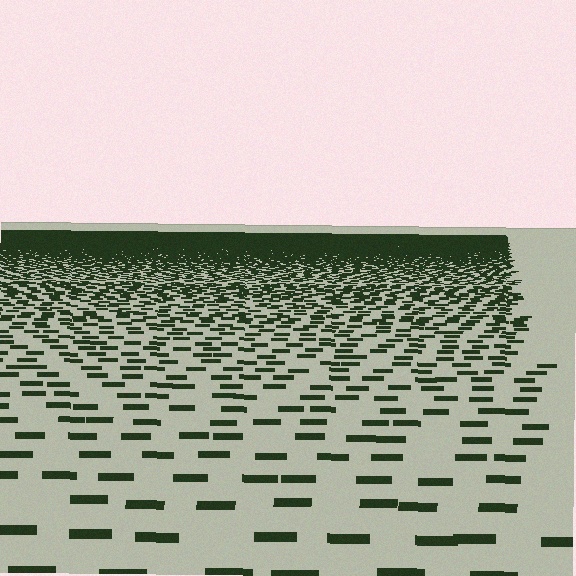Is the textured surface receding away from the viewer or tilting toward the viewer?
The surface is receding away from the viewer. Texture elements get smaller and denser toward the top.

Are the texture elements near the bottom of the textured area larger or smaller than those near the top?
Larger. Near the bottom, elements are closer to the viewer and appear at a bigger on-screen size.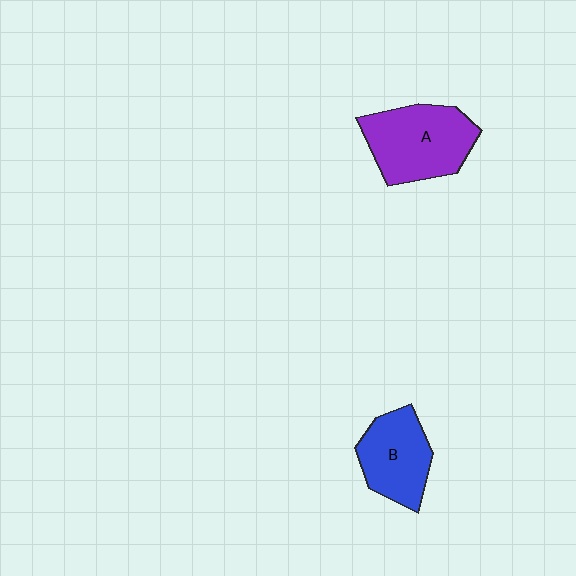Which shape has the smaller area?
Shape B (blue).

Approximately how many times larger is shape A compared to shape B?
Approximately 1.3 times.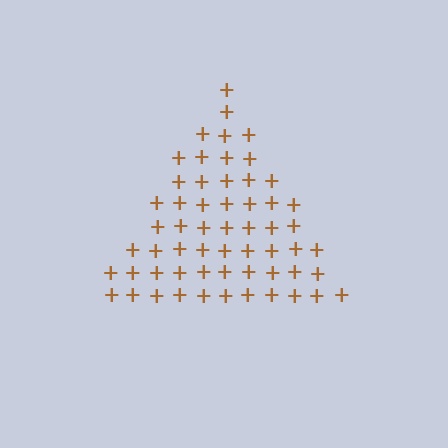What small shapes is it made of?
It is made of small plus signs.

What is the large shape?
The large shape is a triangle.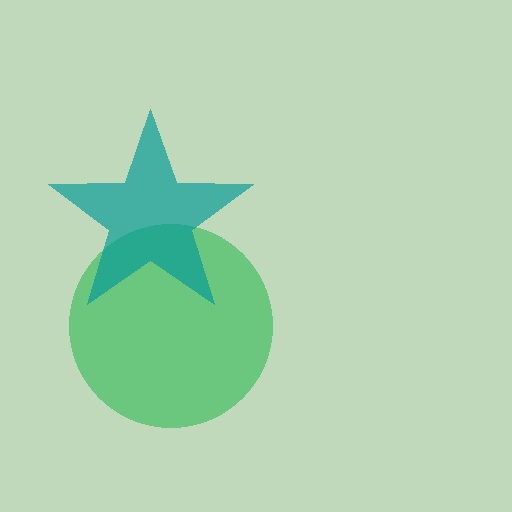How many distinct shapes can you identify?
There are 2 distinct shapes: a green circle, a teal star.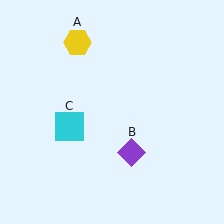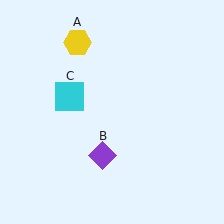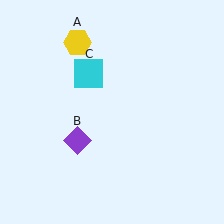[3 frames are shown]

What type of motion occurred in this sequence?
The purple diamond (object B), cyan square (object C) rotated clockwise around the center of the scene.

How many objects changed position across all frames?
2 objects changed position: purple diamond (object B), cyan square (object C).